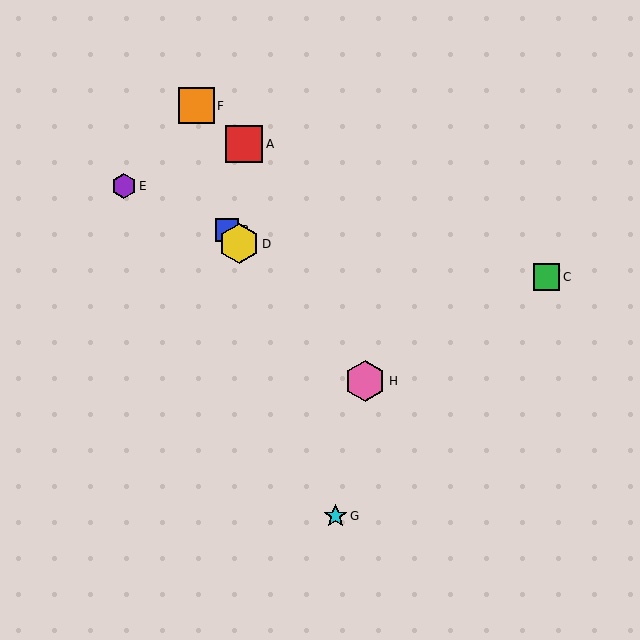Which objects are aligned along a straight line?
Objects B, D, H are aligned along a straight line.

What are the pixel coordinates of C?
Object C is at (547, 277).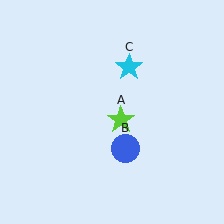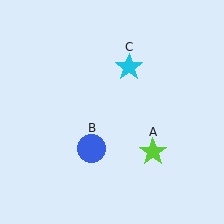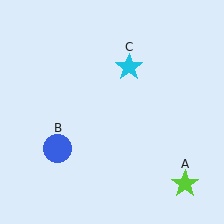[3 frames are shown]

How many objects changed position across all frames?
2 objects changed position: lime star (object A), blue circle (object B).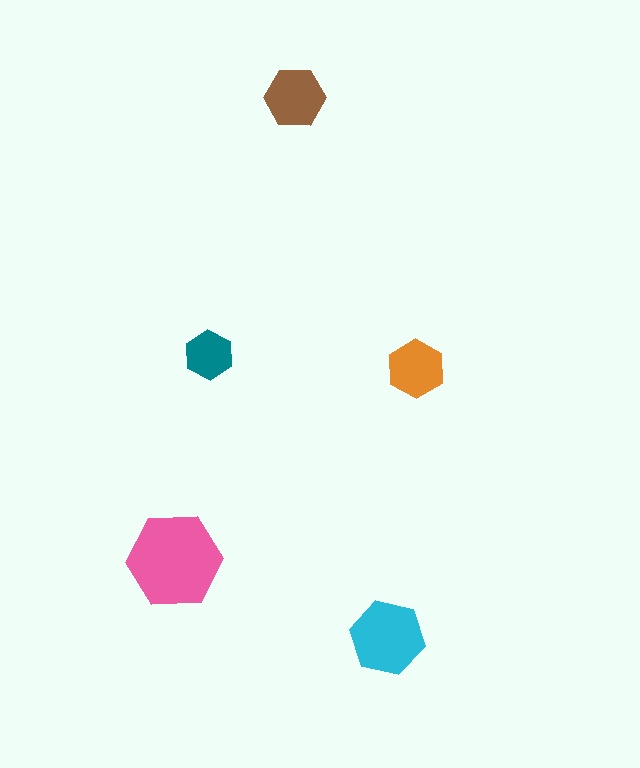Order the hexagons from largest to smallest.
the pink one, the cyan one, the brown one, the orange one, the teal one.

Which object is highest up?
The brown hexagon is topmost.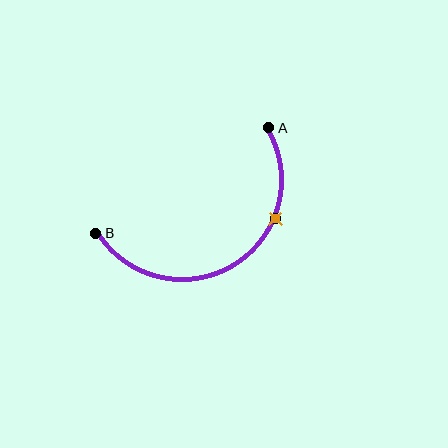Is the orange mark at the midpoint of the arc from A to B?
No. The orange mark lies on the arc but is closer to endpoint A. The arc midpoint would be at the point on the curve equidistant along the arc from both A and B.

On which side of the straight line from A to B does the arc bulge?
The arc bulges below the straight line connecting A and B.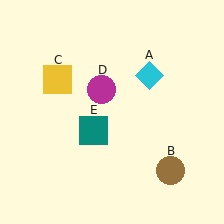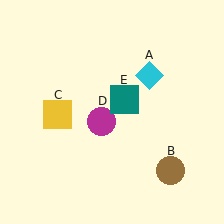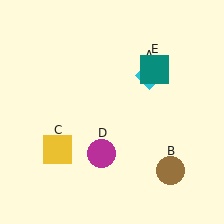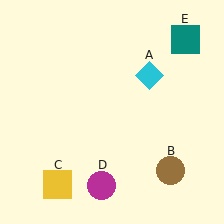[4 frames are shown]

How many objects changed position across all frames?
3 objects changed position: yellow square (object C), magenta circle (object D), teal square (object E).